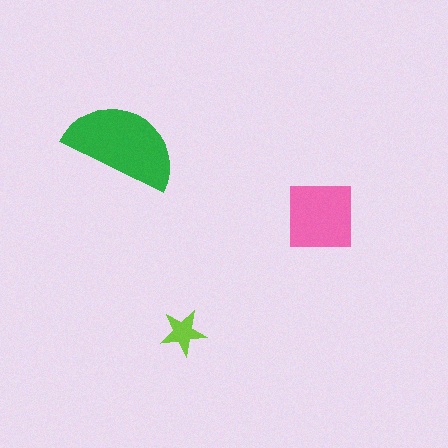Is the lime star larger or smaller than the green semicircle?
Smaller.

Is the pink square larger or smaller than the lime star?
Larger.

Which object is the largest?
The green semicircle.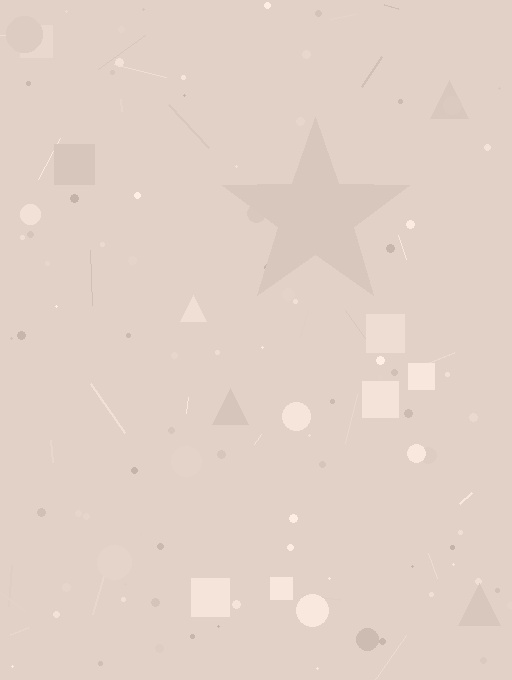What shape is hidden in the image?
A star is hidden in the image.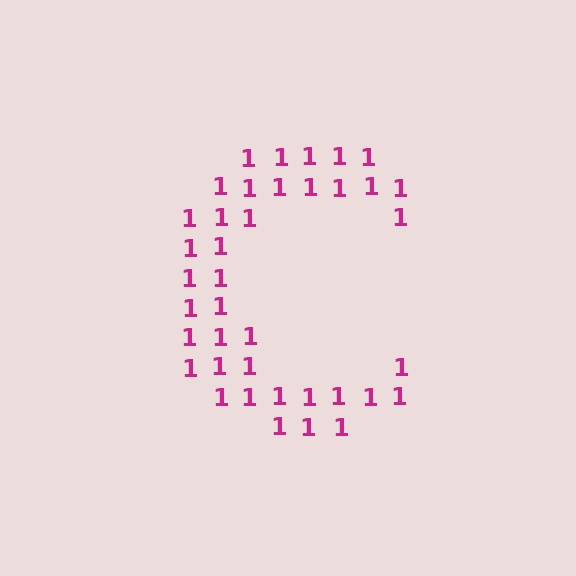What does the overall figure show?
The overall figure shows the letter C.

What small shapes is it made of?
It is made of small digit 1's.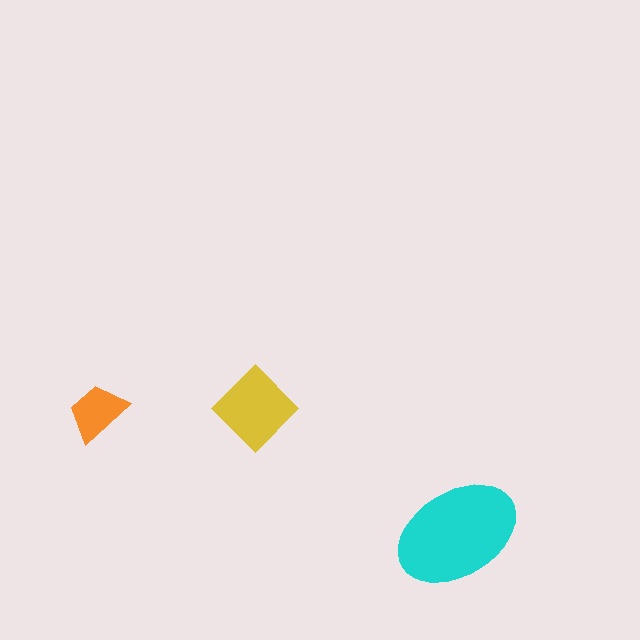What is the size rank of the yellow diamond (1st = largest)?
2nd.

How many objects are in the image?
There are 3 objects in the image.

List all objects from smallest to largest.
The orange trapezoid, the yellow diamond, the cyan ellipse.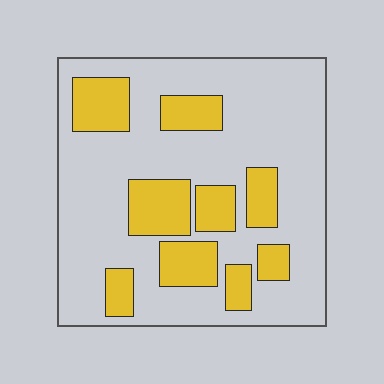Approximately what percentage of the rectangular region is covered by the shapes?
Approximately 25%.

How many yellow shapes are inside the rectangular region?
9.